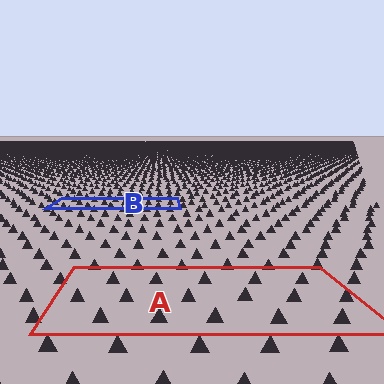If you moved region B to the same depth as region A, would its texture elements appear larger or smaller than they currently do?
They would appear larger. At a closer depth, the same texture elements are projected at a bigger on-screen size.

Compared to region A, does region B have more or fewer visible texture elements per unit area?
Region B has more texture elements per unit area — they are packed more densely because it is farther away.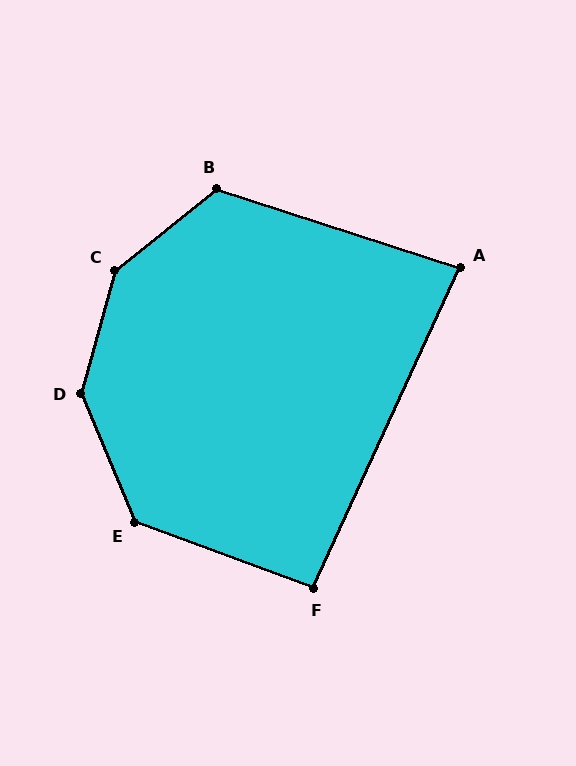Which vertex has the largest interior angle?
C, at approximately 144 degrees.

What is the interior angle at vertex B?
Approximately 123 degrees (obtuse).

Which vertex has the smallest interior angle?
A, at approximately 84 degrees.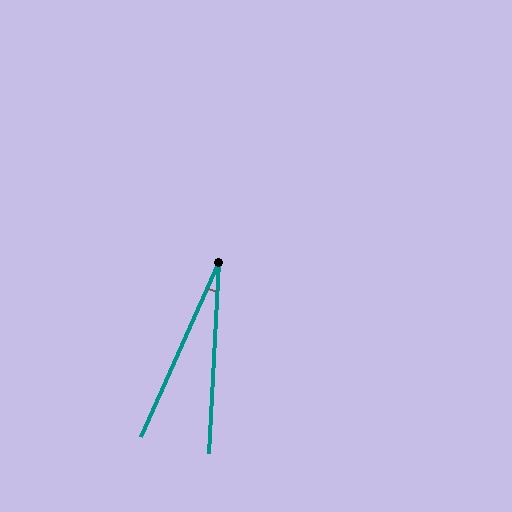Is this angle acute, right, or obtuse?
It is acute.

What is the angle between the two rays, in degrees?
Approximately 21 degrees.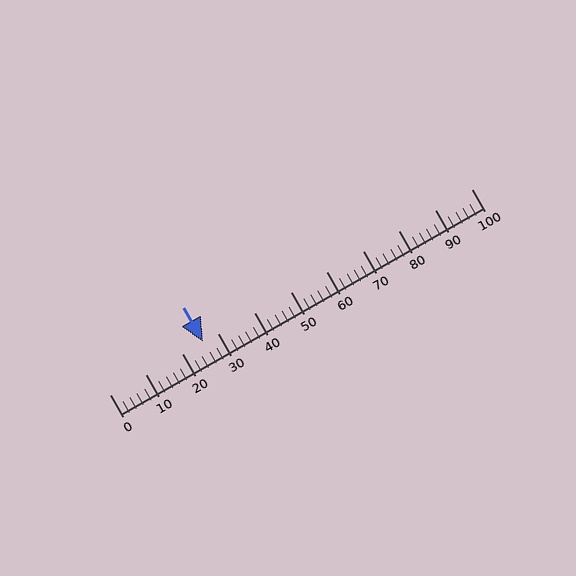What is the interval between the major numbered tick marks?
The major tick marks are spaced 10 units apart.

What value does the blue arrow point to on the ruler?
The blue arrow points to approximately 26.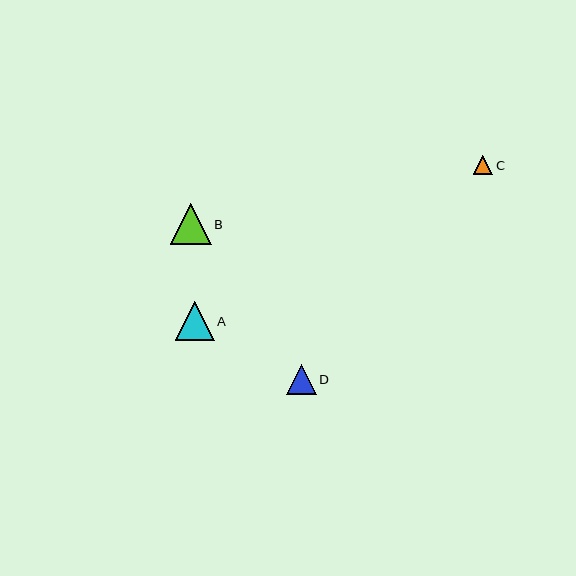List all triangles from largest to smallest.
From largest to smallest: B, A, D, C.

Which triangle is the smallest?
Triangle C is the smallest with a size of approximately 19 pixels.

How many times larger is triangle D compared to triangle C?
Triangle D is approximately 1.6 times the size of triangle C.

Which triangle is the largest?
Triangle B is the largest with a size of approximately 41 pixels.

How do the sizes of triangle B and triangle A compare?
Triangle B and triangle A are approximately the same size.